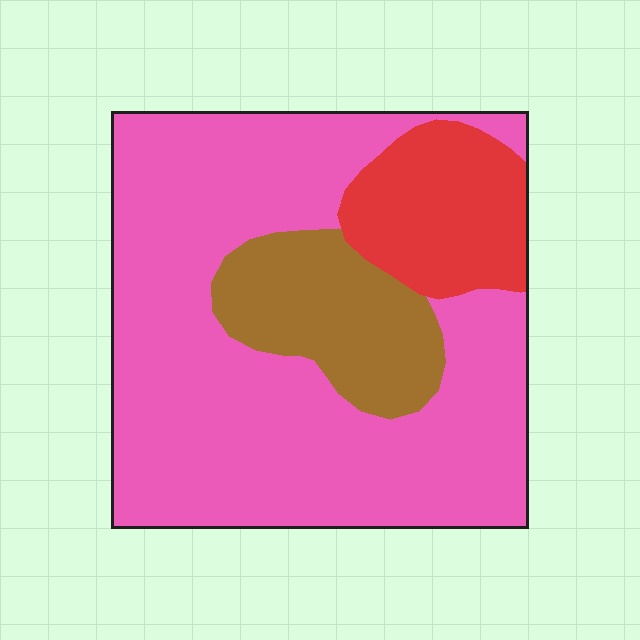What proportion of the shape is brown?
Brown covers 16% of the shape.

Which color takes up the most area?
Pink, at roughly 70%.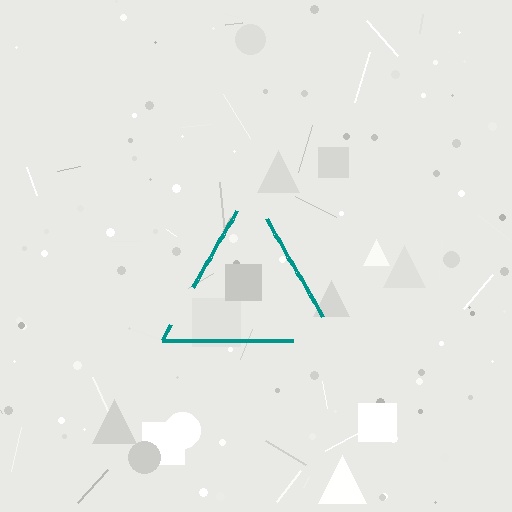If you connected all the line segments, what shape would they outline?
They would outline a triangle.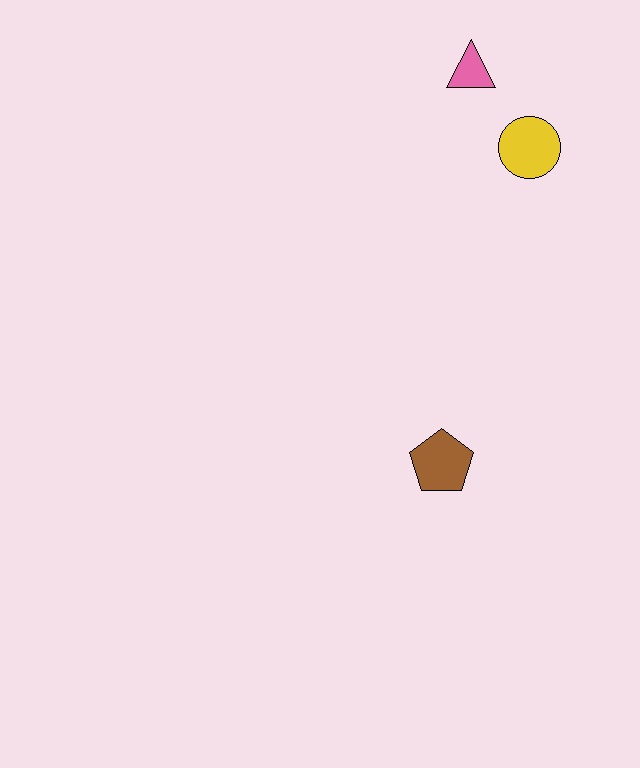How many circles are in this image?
There is 1 circle.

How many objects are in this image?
There are 3 objects.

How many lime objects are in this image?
There are no lime objects.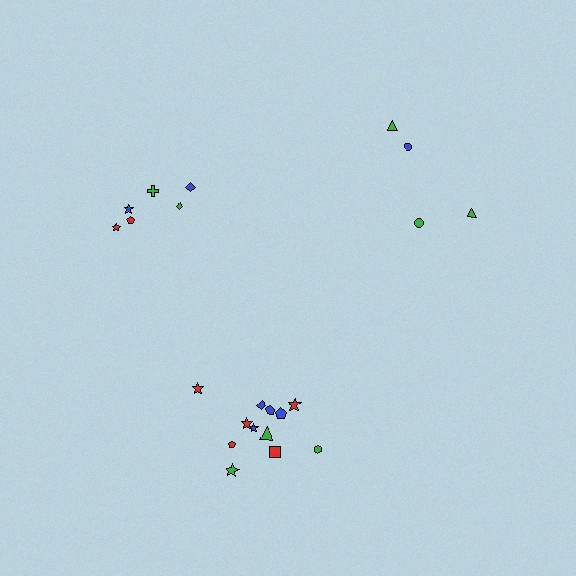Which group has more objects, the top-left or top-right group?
The top-left group.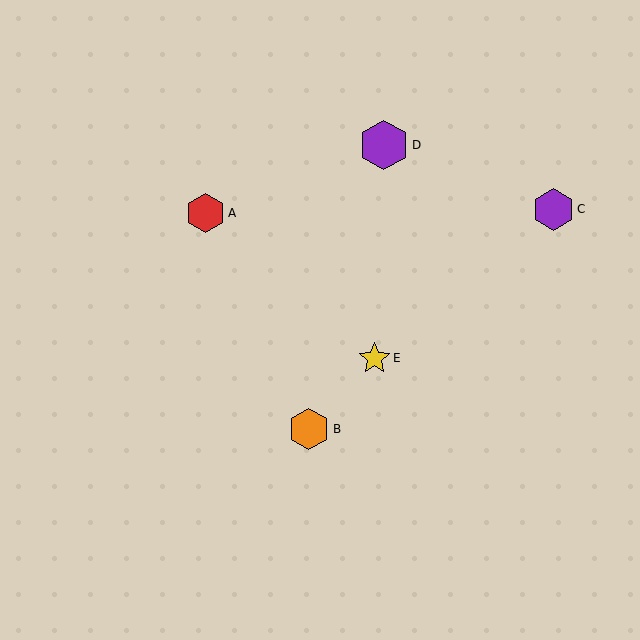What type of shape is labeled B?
Shape B is an orange hexagon.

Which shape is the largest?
The purple hexagon (labeled D) is the largest.